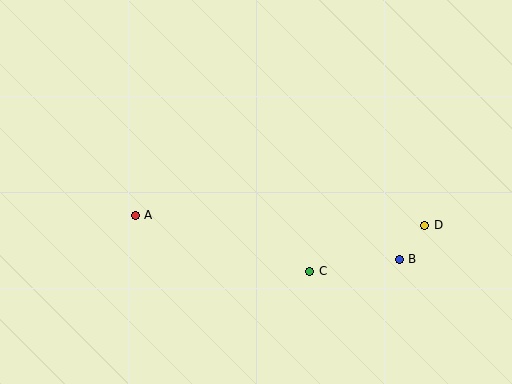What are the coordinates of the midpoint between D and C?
The midpoint between D and C is at (367, 248).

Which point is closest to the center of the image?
Point C at (310, 271) is closest to the center.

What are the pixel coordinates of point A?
Point A is at (135, 215).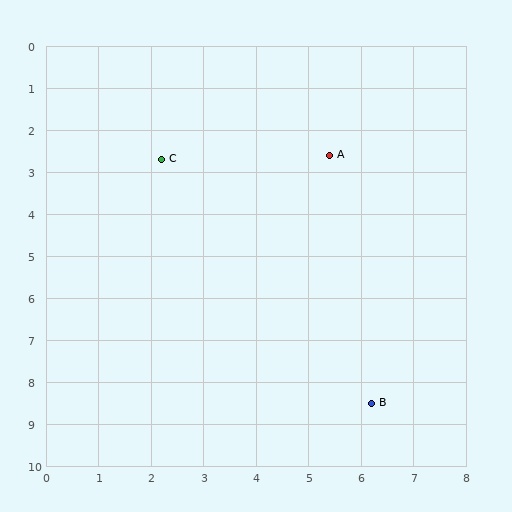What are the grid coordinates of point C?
Point C is at approximately (2.2, 2.7).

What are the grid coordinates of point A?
Point A is at approximately (5.4, 2.6).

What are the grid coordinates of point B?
Point B is at approximately (6.2, 8.5).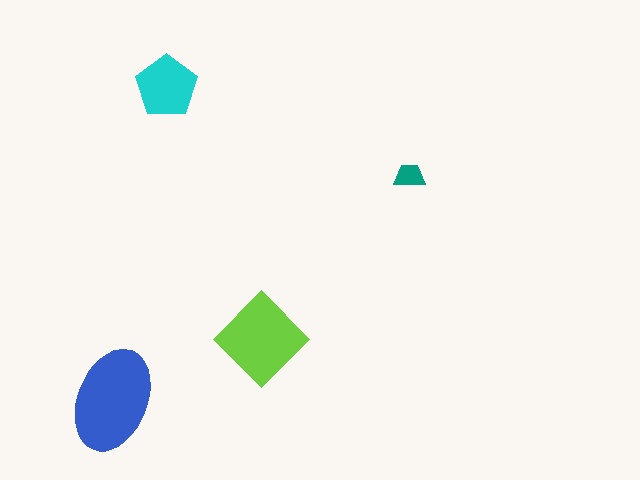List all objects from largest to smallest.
The blue ellipse, the lime diamond, the cyan pentagon, the teal trapezoid.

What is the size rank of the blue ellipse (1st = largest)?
1st.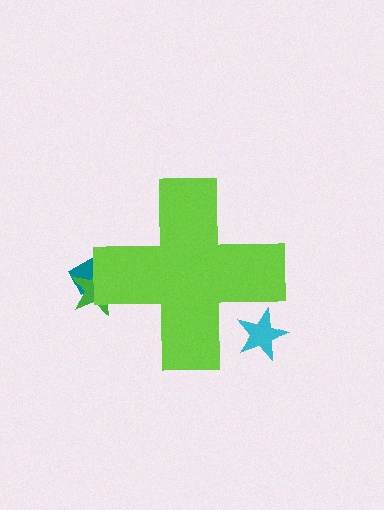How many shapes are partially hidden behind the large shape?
3 shapes are partially hidden.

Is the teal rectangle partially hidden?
Yes, the teal rectangle is partially hidden behind the lime cross.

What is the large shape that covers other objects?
A lime cross.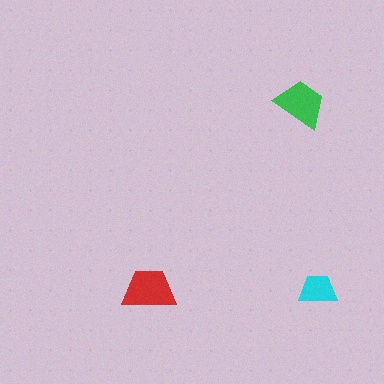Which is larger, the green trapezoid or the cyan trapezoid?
The green one.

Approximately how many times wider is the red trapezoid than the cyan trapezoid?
About 1.5 times wider.